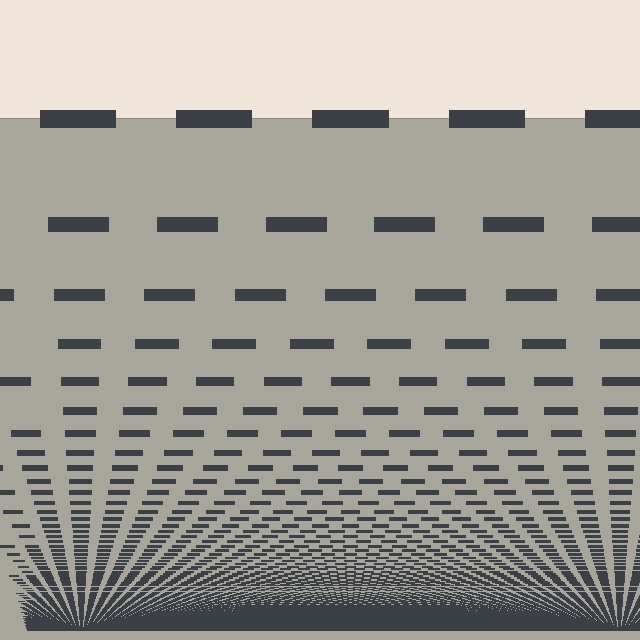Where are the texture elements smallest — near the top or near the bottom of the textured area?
Near the bottom.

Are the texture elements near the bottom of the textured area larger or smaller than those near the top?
Smaller. The gradient is inverted — elements near the bottom are smaller and denser.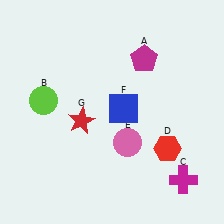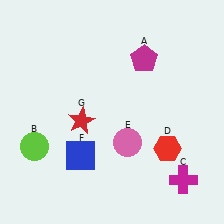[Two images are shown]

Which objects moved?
The objects that moved are: the lime circle (B), the blue square (F).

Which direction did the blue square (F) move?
The blue square (F) moved down.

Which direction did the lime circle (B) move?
The lime circle (B) moved down.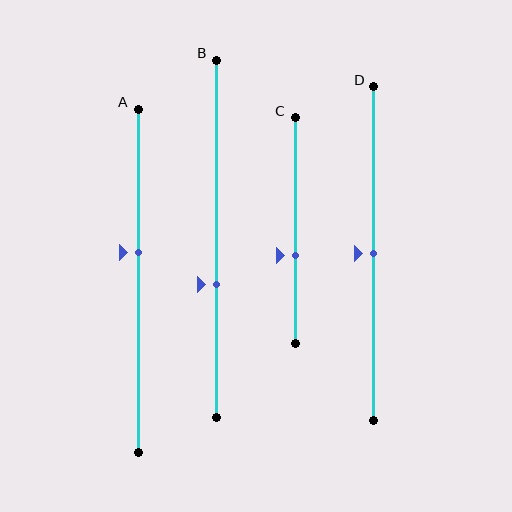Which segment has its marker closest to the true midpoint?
Segment D has its marker closest to the true midpoint.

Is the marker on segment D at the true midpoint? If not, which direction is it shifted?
Yes, the marker on segment D is at the true midpoint.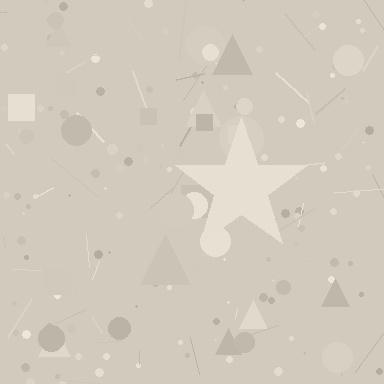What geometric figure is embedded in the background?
A star is embedded in the background.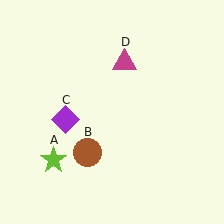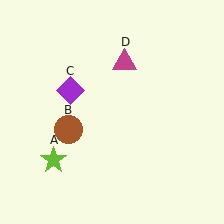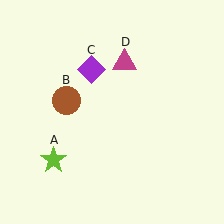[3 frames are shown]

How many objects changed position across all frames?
2 objects changed position: brown circle (object B), purple diamond (object C).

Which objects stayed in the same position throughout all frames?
Lime star (object A) and magenta triangle (object D) remained stationary.